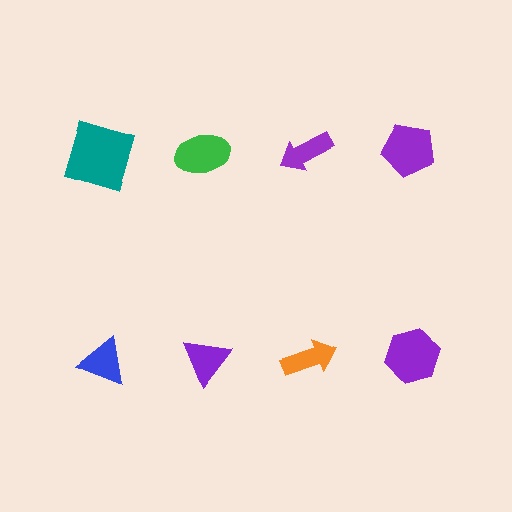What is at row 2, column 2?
A purple triangle.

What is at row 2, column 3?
An orange arrow.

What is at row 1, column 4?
A purple pentagon.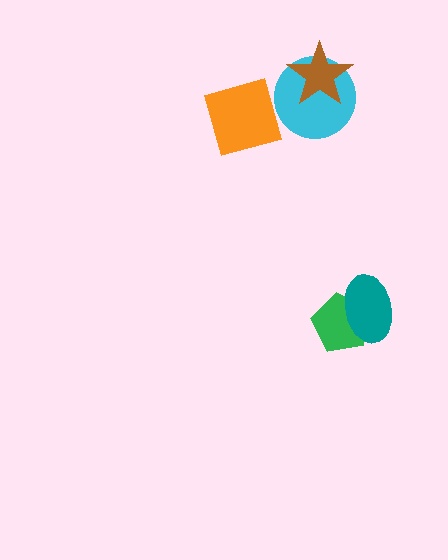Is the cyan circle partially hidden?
Yes, it is partially covered by another shape.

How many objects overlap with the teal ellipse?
1 object overlaps with the teal ellipse.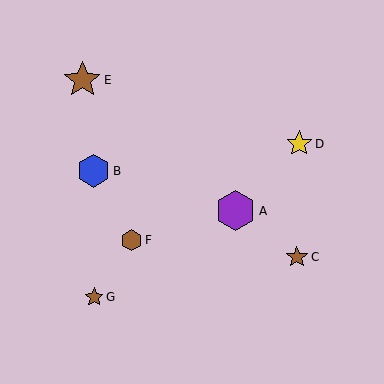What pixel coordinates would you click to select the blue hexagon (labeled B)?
Click at (94, 171) to select the blue hexagon B.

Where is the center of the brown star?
The center of the brown star is at (94, 297).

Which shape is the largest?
The purple hexagon (labeled A) is the largest.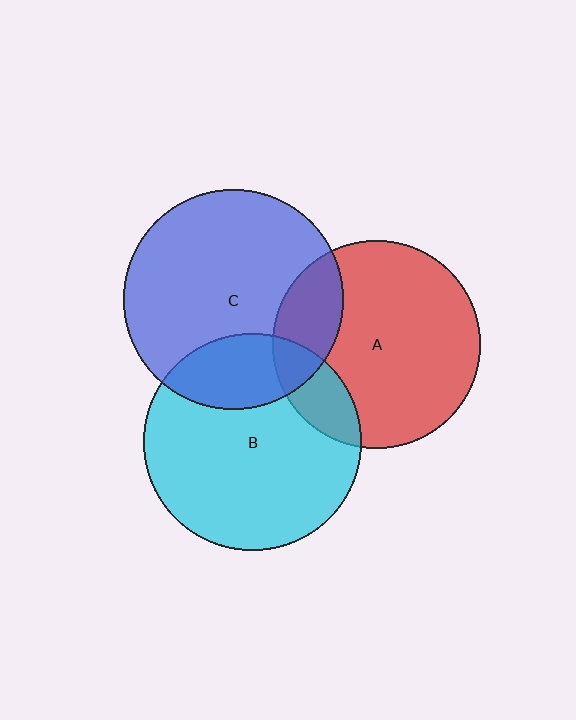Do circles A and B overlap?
Yes.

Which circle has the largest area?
Circle C (blue).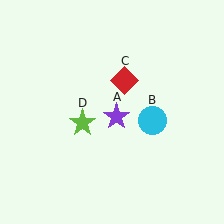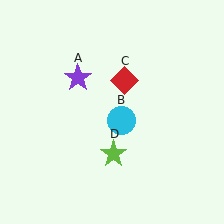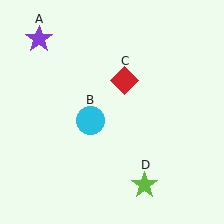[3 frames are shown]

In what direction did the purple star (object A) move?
The purple star (object A) moved up and to the left.